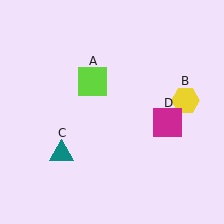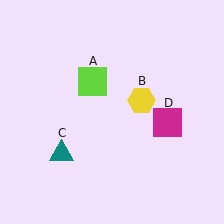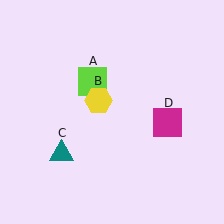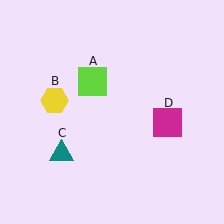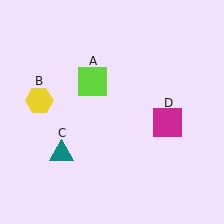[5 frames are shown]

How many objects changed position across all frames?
1 object changed position: yellow hexagon (object B).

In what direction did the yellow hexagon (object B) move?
The yellow hexagon (object B) moved left.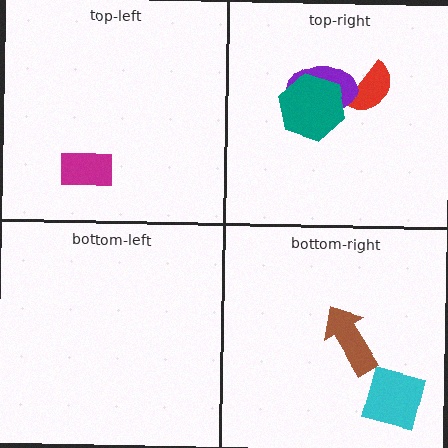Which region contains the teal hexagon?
The top-right region.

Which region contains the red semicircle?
The top-right region.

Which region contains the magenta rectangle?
The top-left region.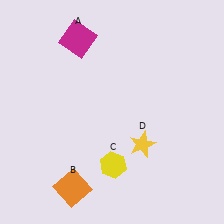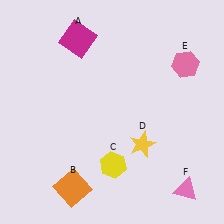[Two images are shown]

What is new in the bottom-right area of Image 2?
A pink triangle (F) was added in the bottom-right area of Image 2.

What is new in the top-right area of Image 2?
A pink hexagon (E) was added in the top-right area of Image 2.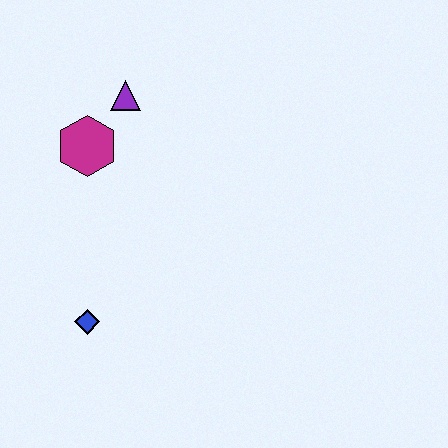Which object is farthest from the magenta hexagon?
The blue diamond is farthest from the magenta hexagon.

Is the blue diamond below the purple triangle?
Yes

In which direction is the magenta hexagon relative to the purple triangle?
The magenta hexagon is below the purple triangle.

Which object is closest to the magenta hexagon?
The purple triangle is closest to the magenta hexagon.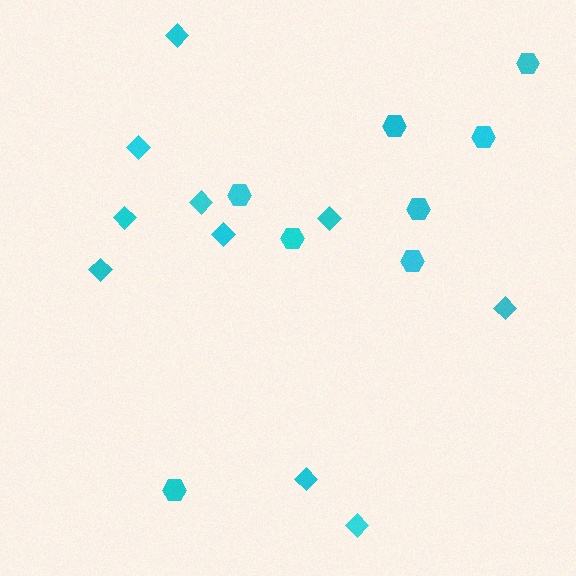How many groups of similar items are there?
There are 2 groups: one group of hexagons (8) and one group of diamonds (10).